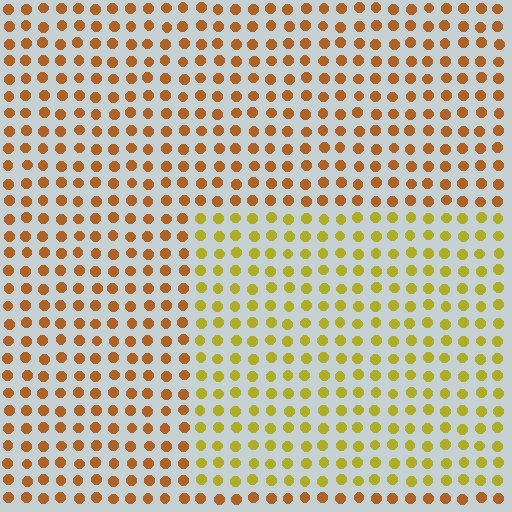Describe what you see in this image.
The image is filled with small brown elements in a uniform arrangement. A rectangle-shaped region is visible where the elements are tinted to a slightly different hue, forming a subtle color boundary.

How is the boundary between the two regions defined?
The boundary is defined purely by a slight shift in hue (about 33 degrees). Spacing, size, and orientation are identical on both sides.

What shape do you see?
I see a rectangle.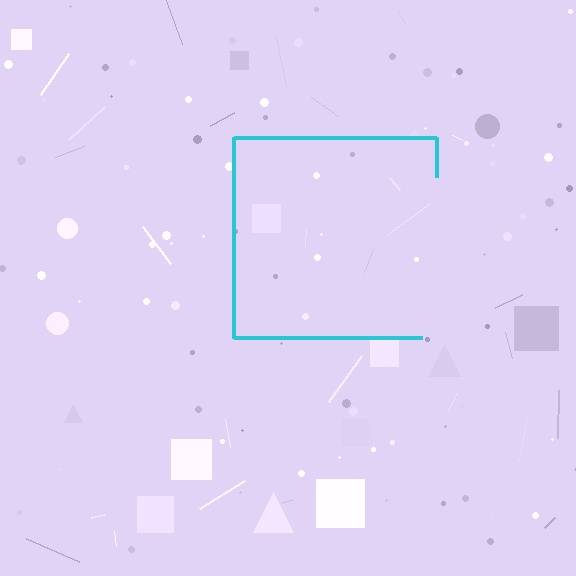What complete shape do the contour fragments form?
The contour fragments form a square.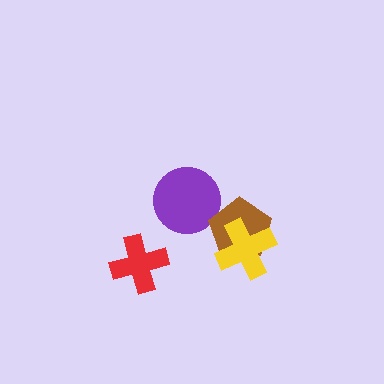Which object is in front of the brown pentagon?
The yellow cross is in front of the brown pentagon.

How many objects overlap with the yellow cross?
1 object overlaps with the yellow cross.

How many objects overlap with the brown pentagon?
1 object overlaps with the brown pentagon.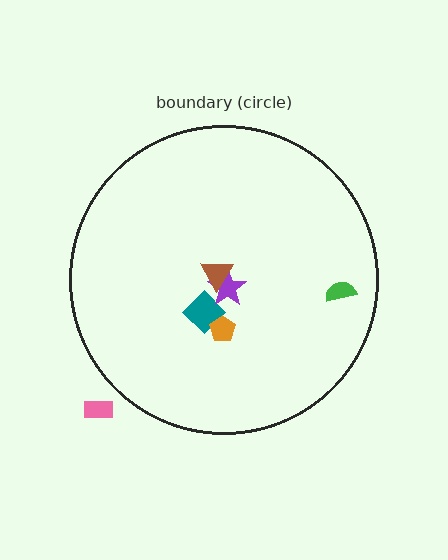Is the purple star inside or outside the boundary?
Inside.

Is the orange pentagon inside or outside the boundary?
Inside.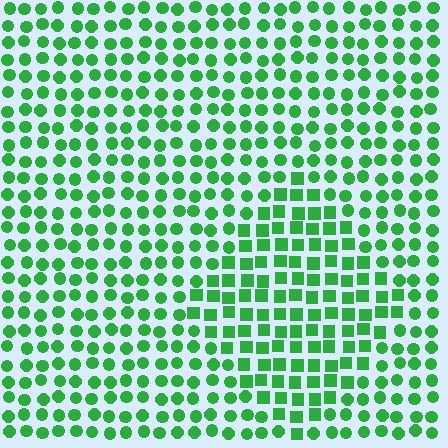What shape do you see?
I see a diamond.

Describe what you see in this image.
The image is filled with small green elements arranged in a uniform grid. A diamond-shaped region contains squares, while the surrounding area contains circles. The boundary is defined purely by the change in element shape.